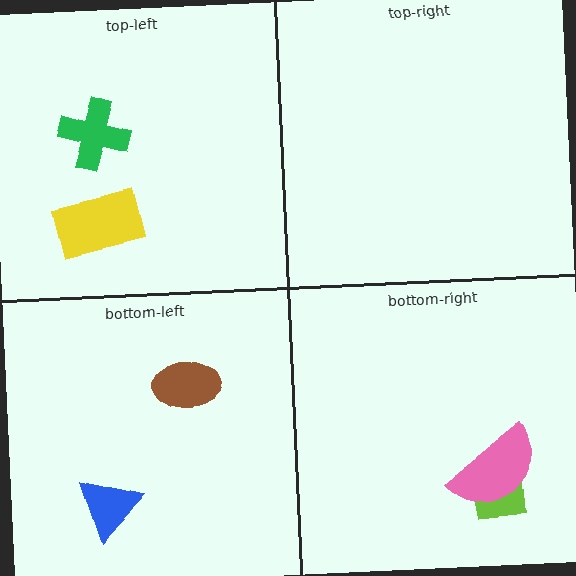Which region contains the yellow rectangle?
The top-left region.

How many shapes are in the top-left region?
2.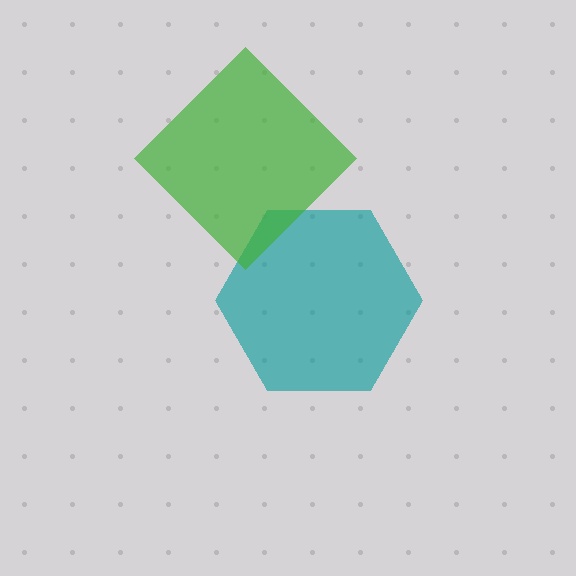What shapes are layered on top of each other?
The layered shapes are: a teal hexagon, a green diamond.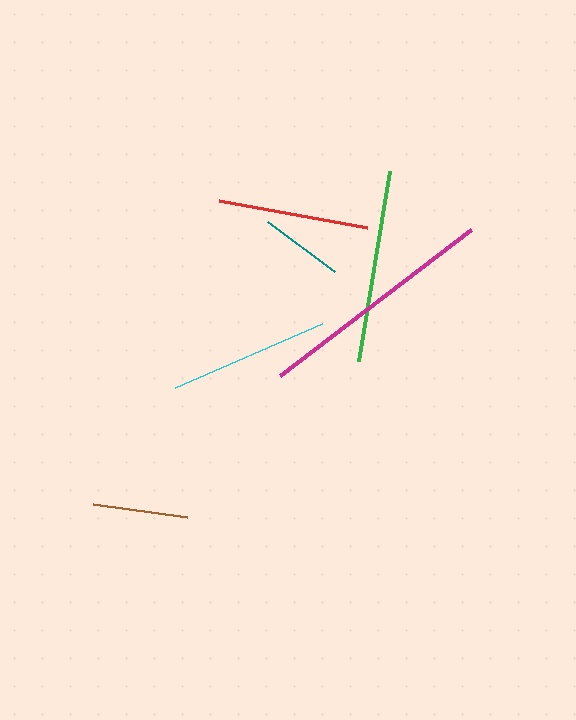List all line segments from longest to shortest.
From longest to shortest: magenta, green, cyan, red, brown, teal.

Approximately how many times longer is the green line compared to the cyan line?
The green line is approximately 1.2 times the length of the cyan line.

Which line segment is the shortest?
The teal line is the shortest at approximately 83 pixels.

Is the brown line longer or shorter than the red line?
The red line is longer than the brown line.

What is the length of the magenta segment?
The magenta segment is approximately 240 pixels long.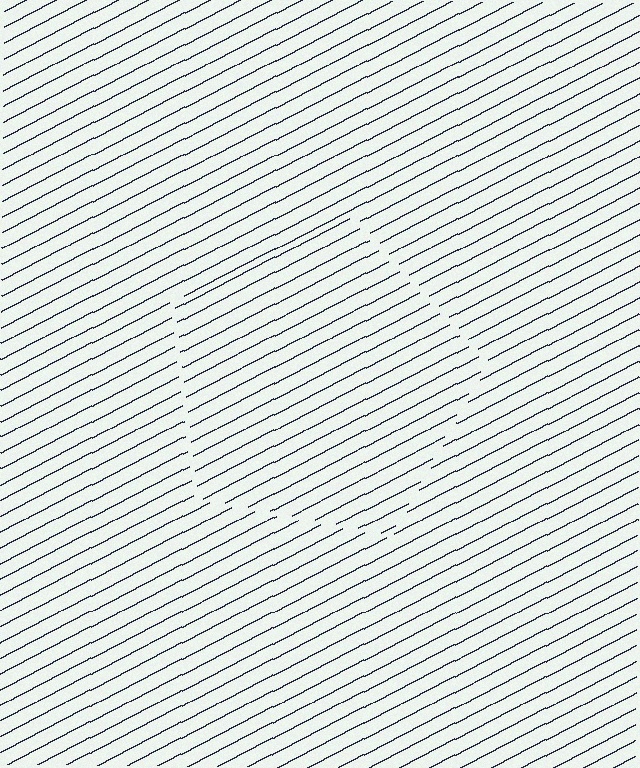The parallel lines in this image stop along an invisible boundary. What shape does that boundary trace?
An illusory pentagon. The interior of the shape contains the same grating, shifted by half a period — the contour is defined by the phase discontinuity where line-ends from the inner and outer gratings abut.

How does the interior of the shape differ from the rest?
The interior of the shape contains the same grating, shifted by half a period — the contour is defined by the phase discontinuity where line-ends from the inner and outer gratings abut.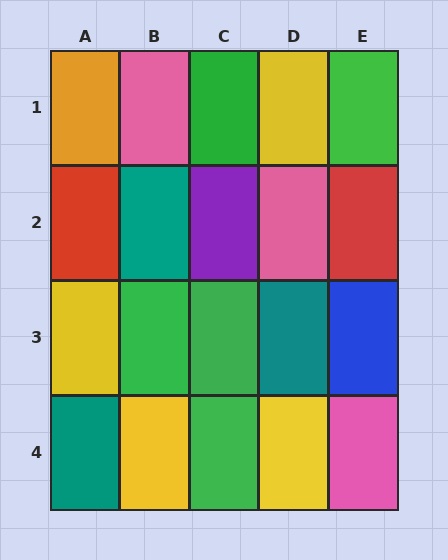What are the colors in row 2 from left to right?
Red, teal, purple, pink, red.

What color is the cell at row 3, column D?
Teal.